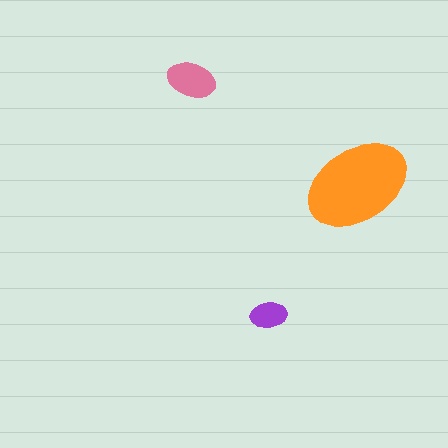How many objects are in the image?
There are 3 objects in the image.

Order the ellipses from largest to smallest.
the orange one, the pink one, the purple one.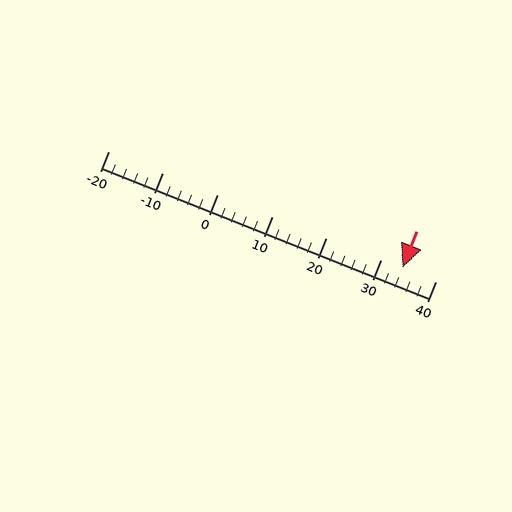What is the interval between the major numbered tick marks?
The major tick marks are spaced 10 units apart.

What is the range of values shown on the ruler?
The ruler shows values from -20 to 40.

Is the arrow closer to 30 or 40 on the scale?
The arrow is closer to 30.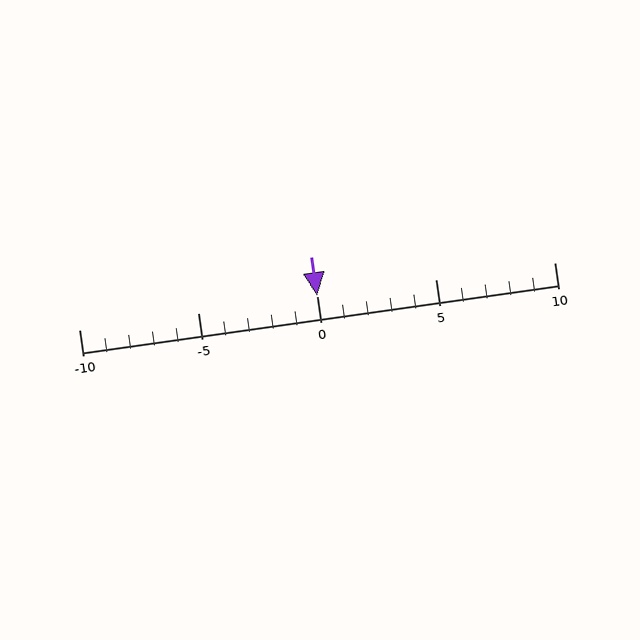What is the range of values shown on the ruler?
The ruler shows values from -10 to 10.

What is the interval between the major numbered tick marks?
The major tick marks are spaced 5 units apart.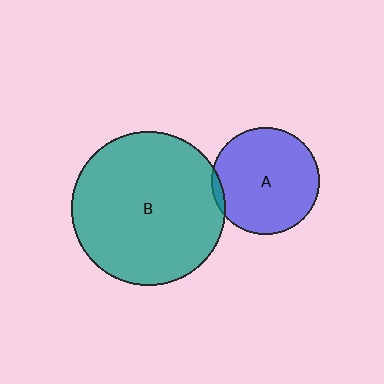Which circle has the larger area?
Circle B (teal).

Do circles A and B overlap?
Yes.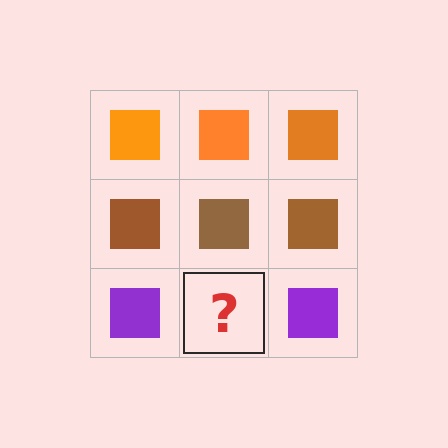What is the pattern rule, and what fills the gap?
The rule is that each row has a consistent color. The gap should be filled with a purple square.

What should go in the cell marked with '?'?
The missing cell should contain a purple square.